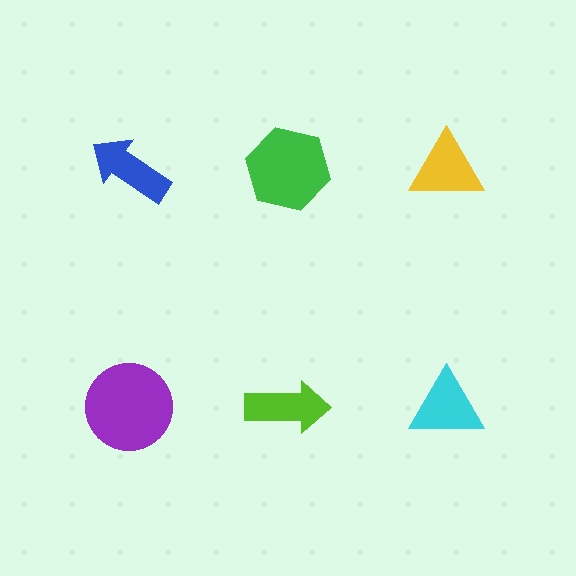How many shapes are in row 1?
3 shapes.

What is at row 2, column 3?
A cyan triangle.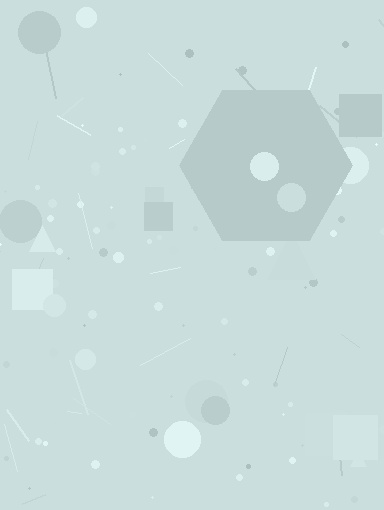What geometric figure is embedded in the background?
A hexagon is embedded in the background.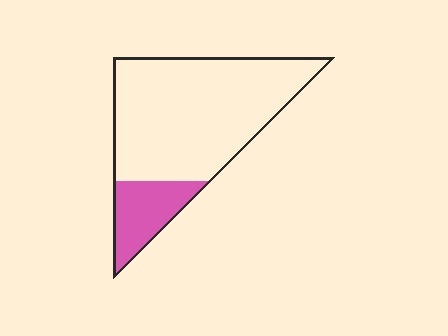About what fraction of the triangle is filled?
About one fifth (1/5).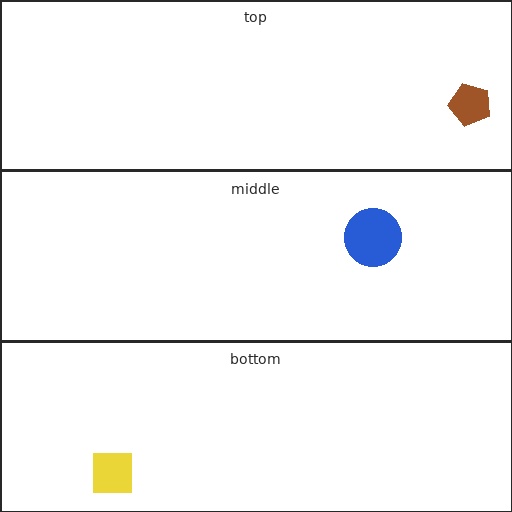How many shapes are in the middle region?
1.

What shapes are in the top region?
The brown pentagon.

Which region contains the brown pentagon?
The top region.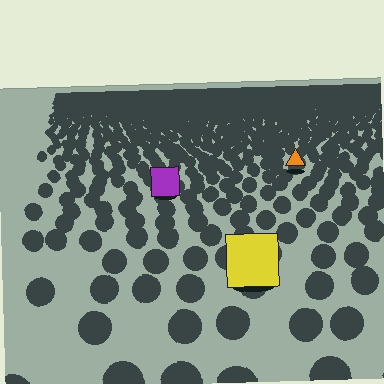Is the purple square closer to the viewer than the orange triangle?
Yes. The purple square is closer — you can tell from the texture gradient: the ground texture is coarser near it.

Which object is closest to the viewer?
The yellow square is closest. The texture marks near it are larger and more spread out.